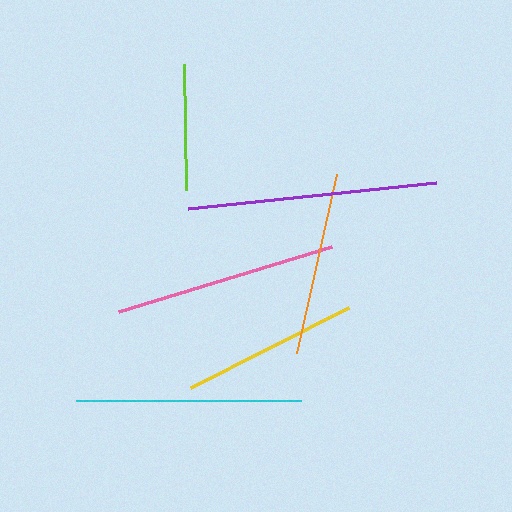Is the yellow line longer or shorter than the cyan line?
The cyan line is longer than the yellow line.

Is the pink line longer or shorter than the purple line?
The purple line is longer than the pink line.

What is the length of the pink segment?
The pink segment is approximately 223 pixels long.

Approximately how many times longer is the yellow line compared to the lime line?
The yellow line is approximately 1.4 times the length of the lime line.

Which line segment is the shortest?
The lime line is the shortest at approximately 126 pixels.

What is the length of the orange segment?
The orange segment is approximately 184 pixels long.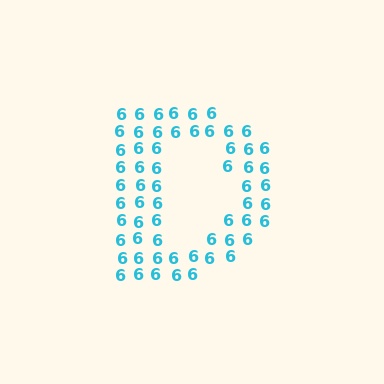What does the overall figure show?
The overall figure shows the letter D.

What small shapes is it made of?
It is made of small digit 6's.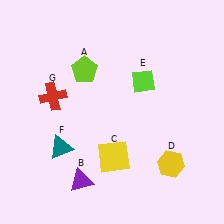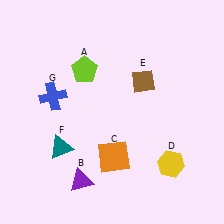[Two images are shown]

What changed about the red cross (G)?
In Image 1, G is red. In Image 2, it changed to blue.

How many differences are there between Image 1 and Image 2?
There are 3 differences between the two images.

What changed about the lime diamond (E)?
In Image 1, E is lime. In Image 2, it changed to brown.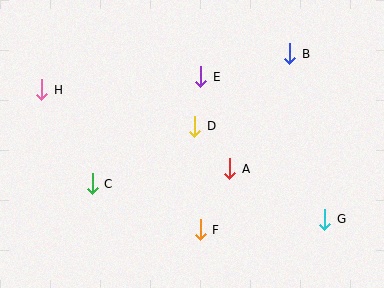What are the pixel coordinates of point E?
Point E is at (201, 77).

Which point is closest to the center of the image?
Point D at (195, 126) is closest to the center.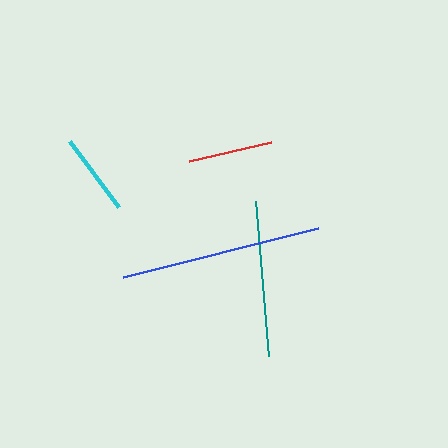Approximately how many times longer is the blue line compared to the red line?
The blue line is approximately 2.4 times the length of the red line.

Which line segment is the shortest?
The cyan line is the shortest at approximately 82 pixels.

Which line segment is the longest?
The blue line is the longest at approximately 201 pixels.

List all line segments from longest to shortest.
From longest to shortest: blue, teal, red, cyan.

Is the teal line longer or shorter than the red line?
The teal line is longer than the red line.